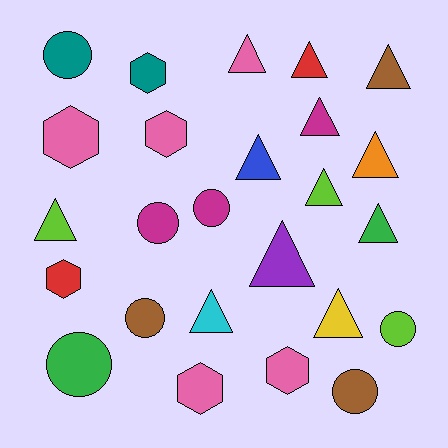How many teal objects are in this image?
There are 2 teal objects.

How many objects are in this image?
There are 25 objects.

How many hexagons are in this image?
There are 6 hexagons.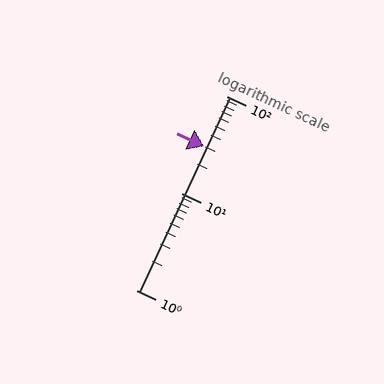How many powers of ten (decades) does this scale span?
The scale spans 2 decades, from 1 to 100.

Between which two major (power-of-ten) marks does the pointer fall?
The pointer is between 10 and 100.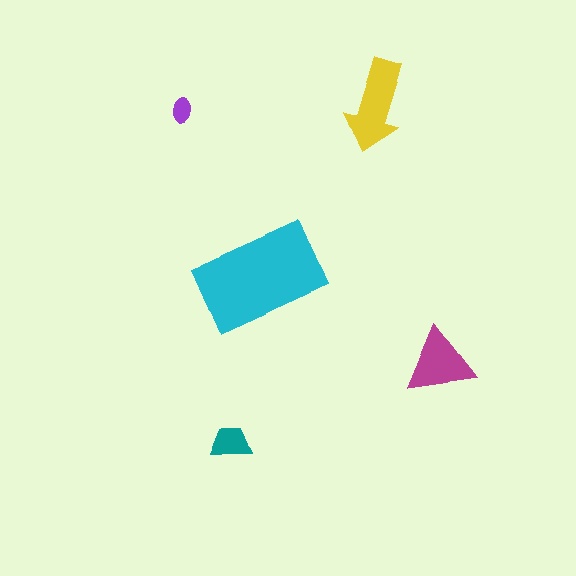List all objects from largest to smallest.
The cyan rectangle, the yellow arrow, the magenta triangle, the teal trapezoid, the purple ellipse.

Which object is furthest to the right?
The magenta triangle is rightmost.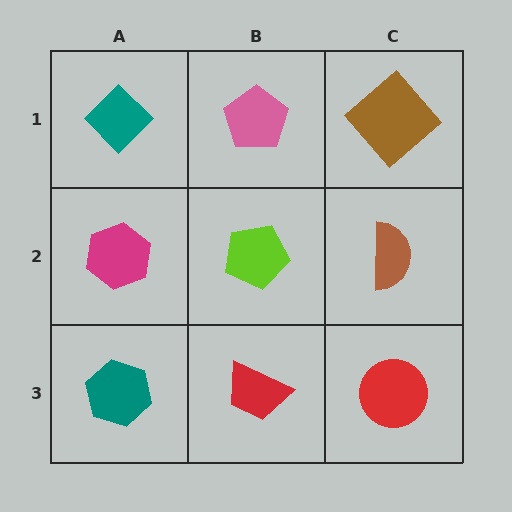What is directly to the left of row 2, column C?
A lime pentagon.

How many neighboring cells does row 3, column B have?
3.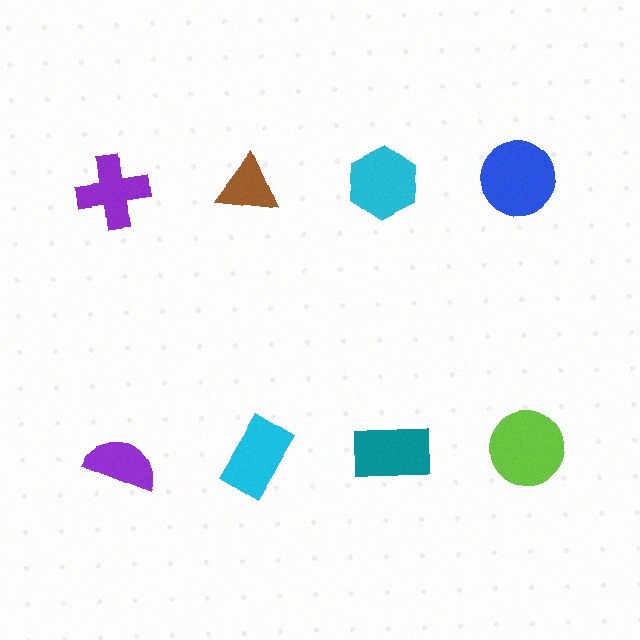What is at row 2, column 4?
A lime circle.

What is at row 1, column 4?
A blue circle.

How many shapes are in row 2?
4 shapes.